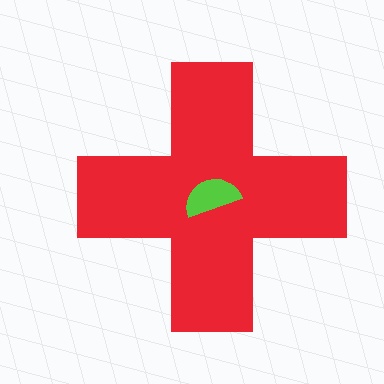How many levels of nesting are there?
2.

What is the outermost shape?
The red cross.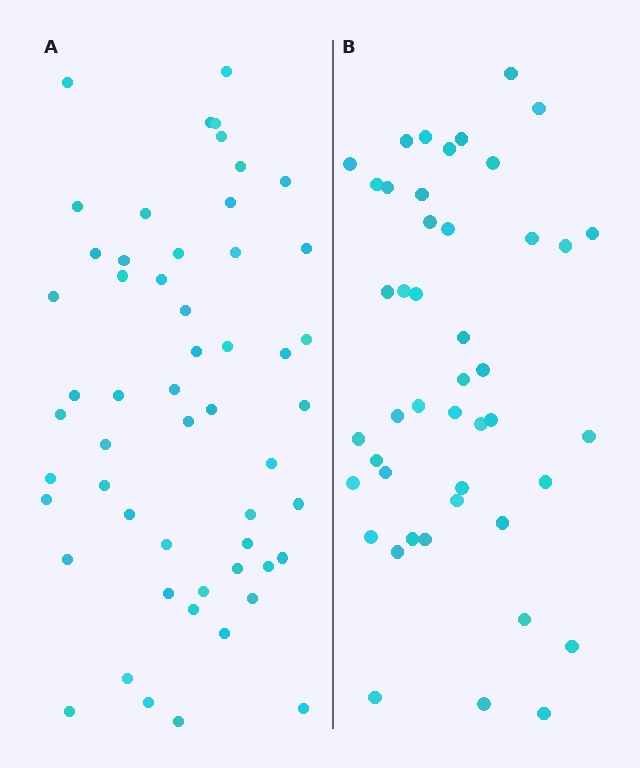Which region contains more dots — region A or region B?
Region A (the left region) has more dots.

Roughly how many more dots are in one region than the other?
Region A has roughly 8 or so more dots than region B.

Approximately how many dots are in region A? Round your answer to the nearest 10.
About 50 dots. (The exact count is 54, which rounds to 50.)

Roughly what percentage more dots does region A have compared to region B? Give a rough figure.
About 20% more.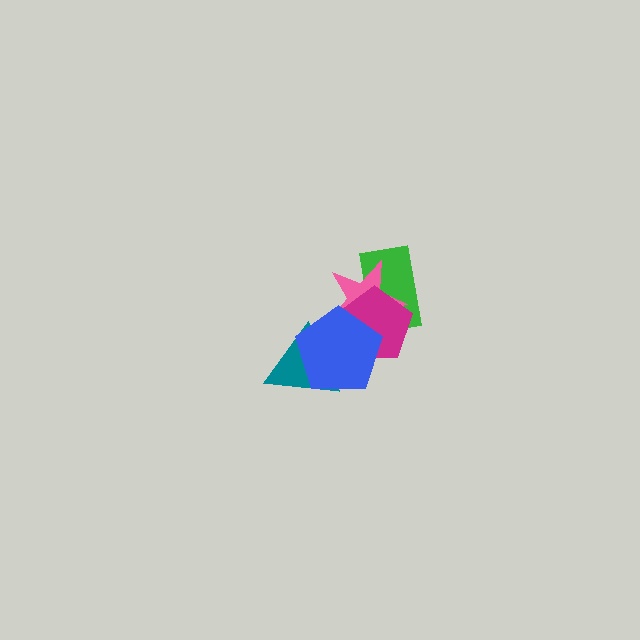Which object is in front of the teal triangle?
The blue pentagon is in front of the teal triangle.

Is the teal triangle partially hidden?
Yes, it is partially covered by another shape.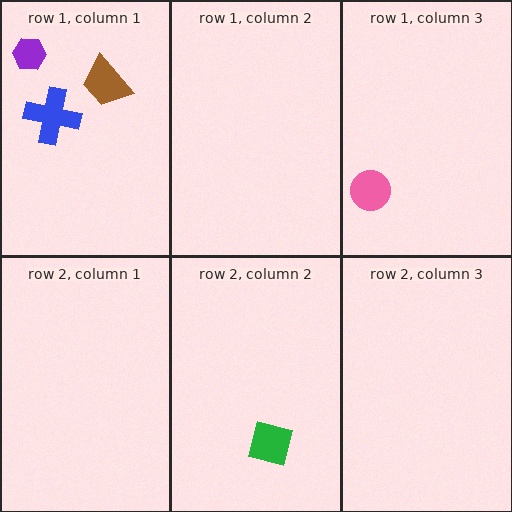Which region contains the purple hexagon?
The row 1, column 1 region.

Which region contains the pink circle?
The row 1, column 3 region.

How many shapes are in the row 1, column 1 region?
3.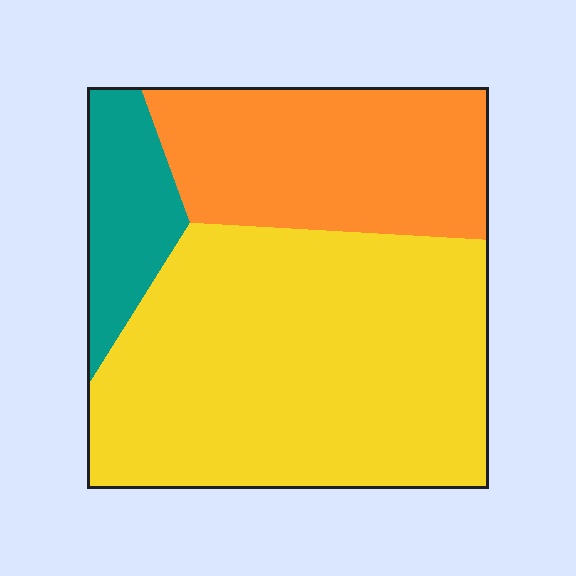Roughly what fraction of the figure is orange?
Orange covers 29% of the figure.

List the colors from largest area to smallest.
From largest to smallest: yellow, orange, teal.